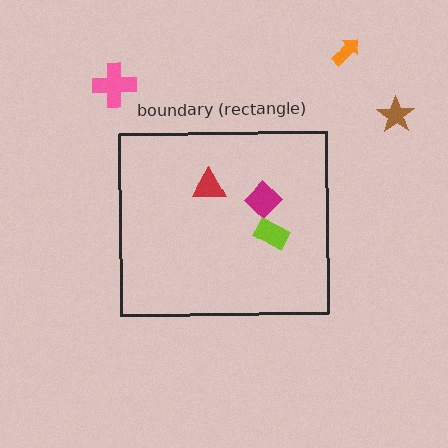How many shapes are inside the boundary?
3 inside, 3 outside.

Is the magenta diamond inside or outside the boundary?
Inside.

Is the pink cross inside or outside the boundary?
Outside.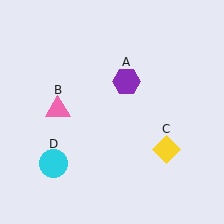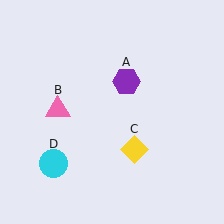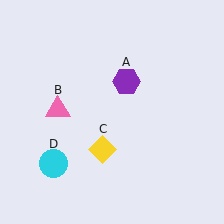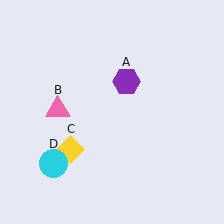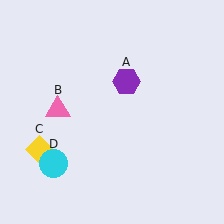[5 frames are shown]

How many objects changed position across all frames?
1 object changed position: yellow diamond (object C).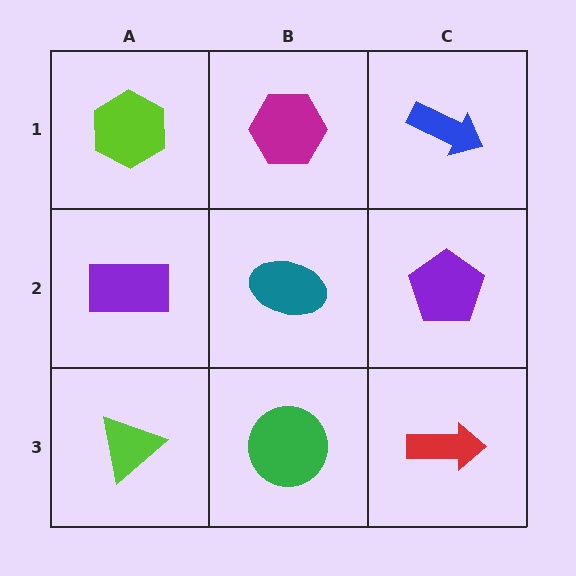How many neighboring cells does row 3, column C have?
2.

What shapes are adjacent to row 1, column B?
A teal ellipse (row 2, column B), a lime hexagon (row 1, column A), a blue arrow (row 1, column C).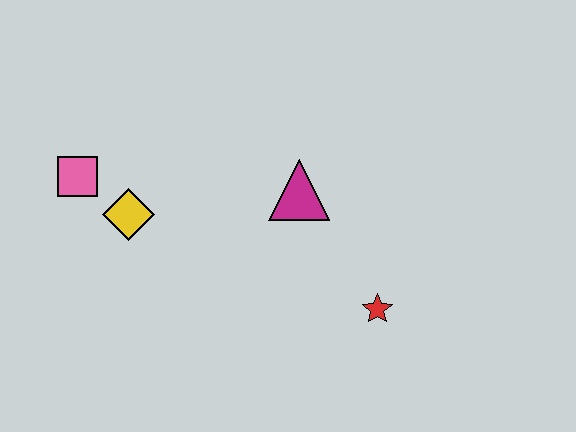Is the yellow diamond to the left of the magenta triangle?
Yes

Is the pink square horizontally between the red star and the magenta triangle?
No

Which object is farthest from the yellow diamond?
The red star is farthest from the yellow diamond.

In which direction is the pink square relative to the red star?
The pink square is to the left of the red star.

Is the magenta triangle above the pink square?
No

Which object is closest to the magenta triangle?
The red star is closest to the magenta triangle.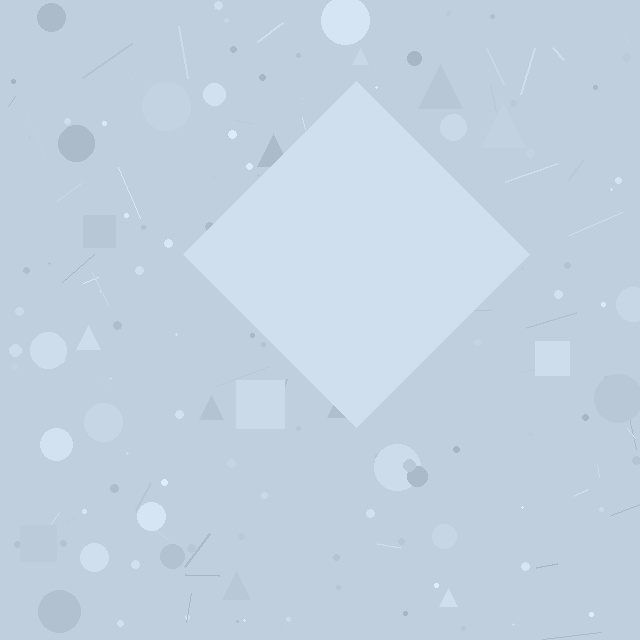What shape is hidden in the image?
A diamond is hidden in the image.